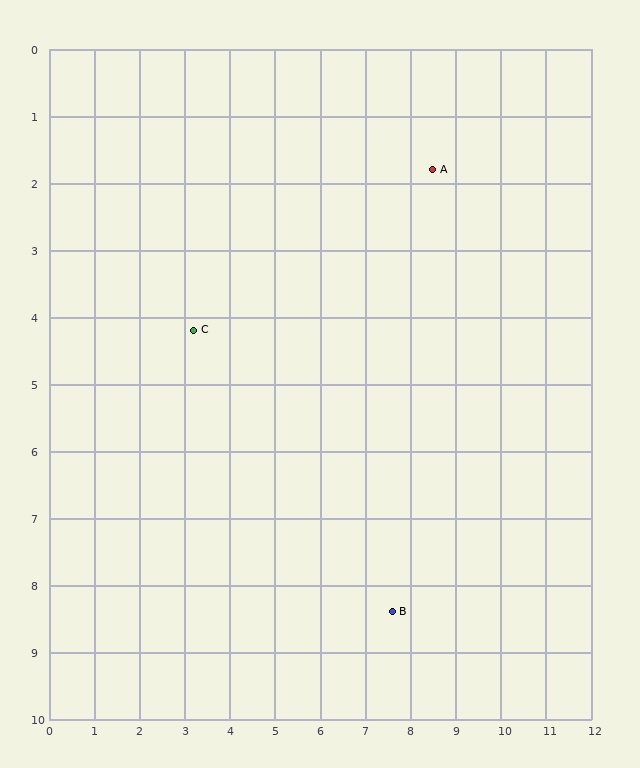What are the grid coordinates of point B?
Point B is at approximately (7.6, 8.4).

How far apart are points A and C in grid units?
Points A and C are about 5.8 grid units apart.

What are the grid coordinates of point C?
Point C is at approximately (3.2, 4.2).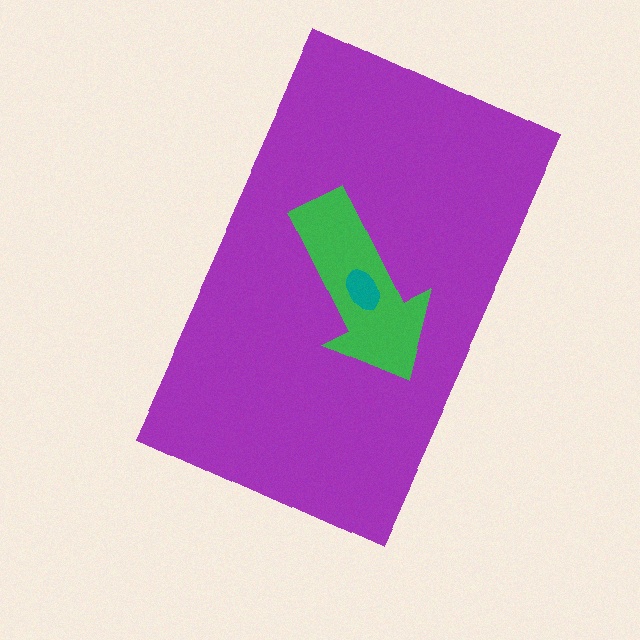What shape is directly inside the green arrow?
The teal ellipse.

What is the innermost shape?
The teal ellipse.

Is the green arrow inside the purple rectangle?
Yes.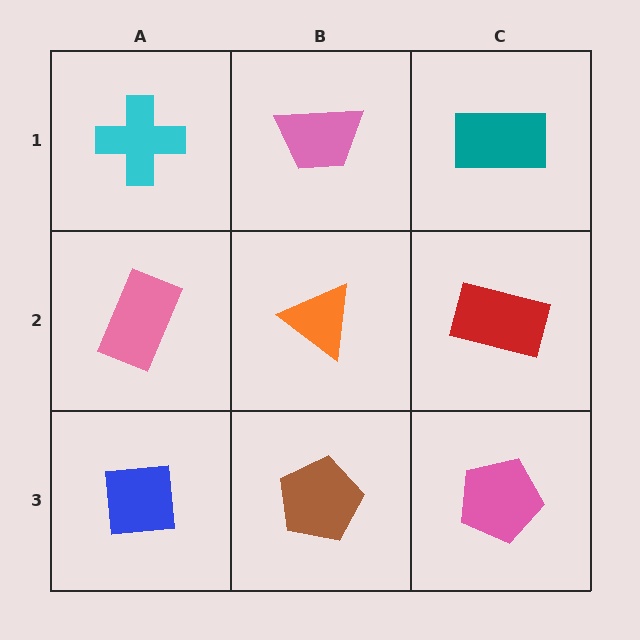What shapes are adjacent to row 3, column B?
An orange triangle (row 2, column B), a blue square (row 3, column A), a pink pentagon (row 3, column C).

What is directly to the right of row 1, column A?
A pink trapezoid.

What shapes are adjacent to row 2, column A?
A cyan cross (row 1, column A), a blue square (row 3, column A), an orange triangle (row 2, column B).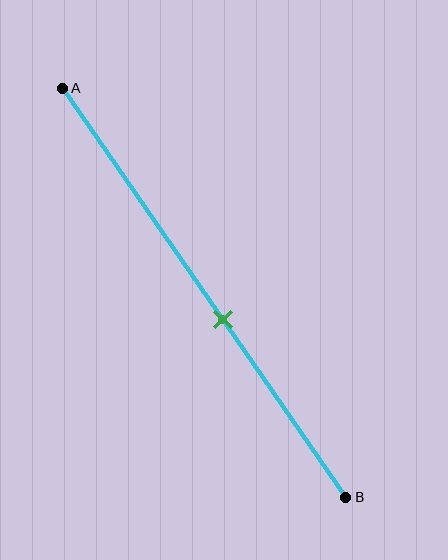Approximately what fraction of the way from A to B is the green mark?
The green mark is approximately 55% of the way from A to B.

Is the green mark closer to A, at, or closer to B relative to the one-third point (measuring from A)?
The green mark is closer to point B than the one-third point of segment AB.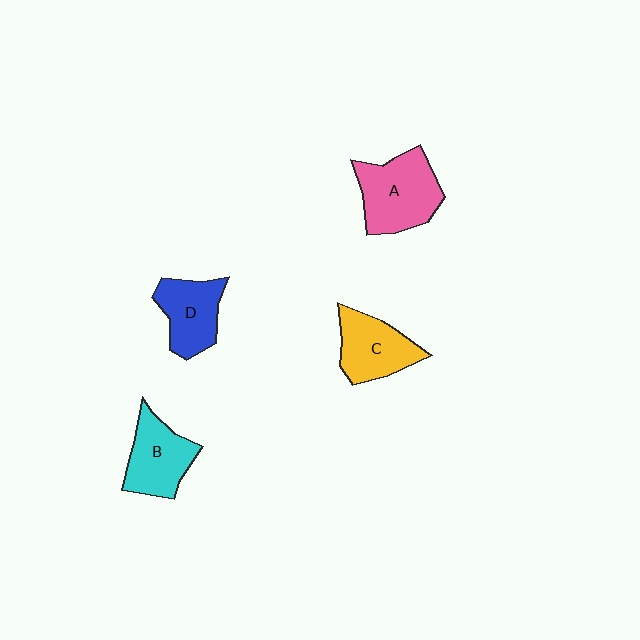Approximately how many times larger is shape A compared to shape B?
Approximately 1.3 times.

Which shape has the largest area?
Shape A (pink).